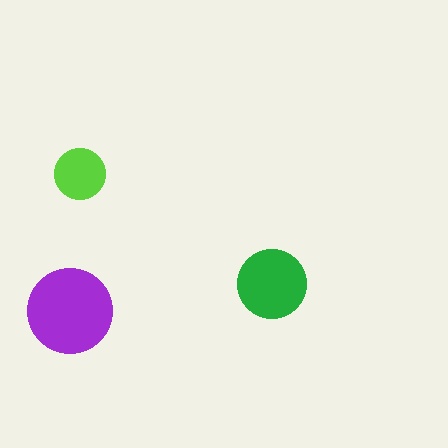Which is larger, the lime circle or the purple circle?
The purple one.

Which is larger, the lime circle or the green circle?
The green one.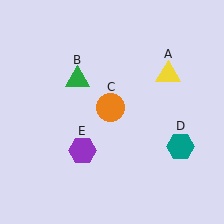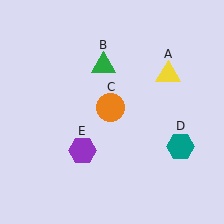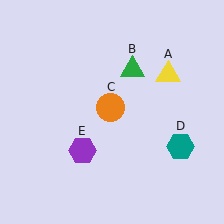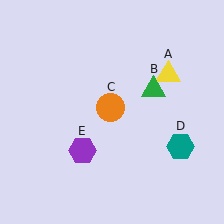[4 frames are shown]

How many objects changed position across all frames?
1 object changed position: green triangle (object B).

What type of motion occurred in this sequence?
The green triangle (object B) rotated clockwise around the center of the scene.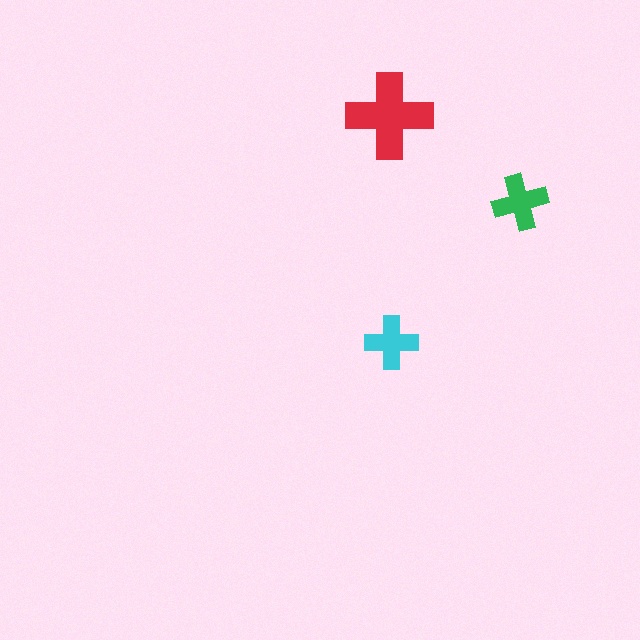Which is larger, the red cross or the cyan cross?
The red one.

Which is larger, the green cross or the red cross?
The red one.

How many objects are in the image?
There are 3 objects in the image.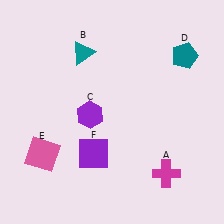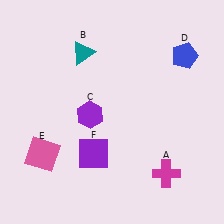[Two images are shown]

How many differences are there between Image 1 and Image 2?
There is 1 difference between the two images.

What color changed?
The pentagon (D) changed from teal in Image 1 to blue in Image 2.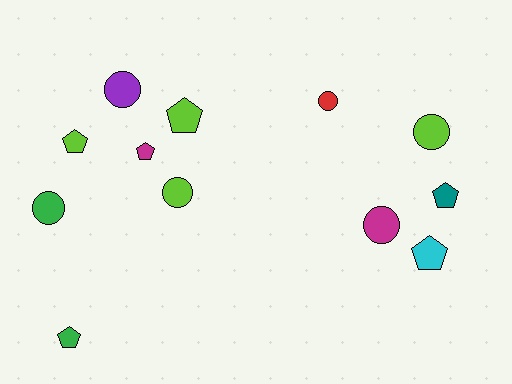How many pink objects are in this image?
There are no pink objects.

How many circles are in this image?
There are 6 circles.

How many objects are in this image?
There are 12 objects.